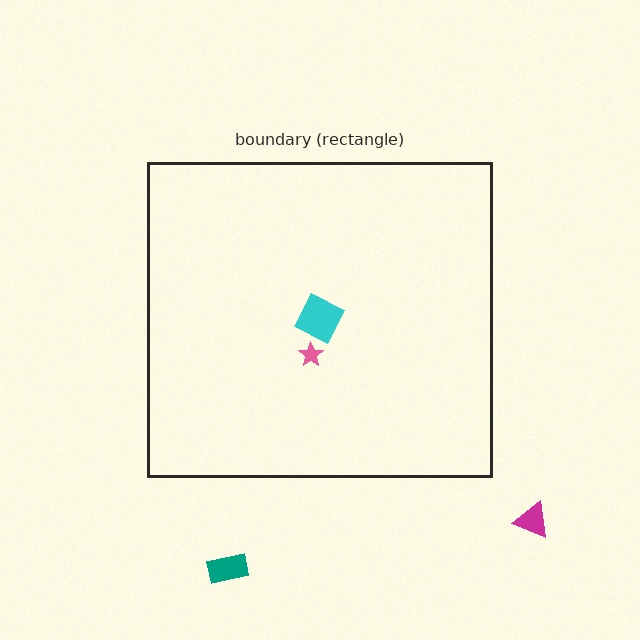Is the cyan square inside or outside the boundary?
Inside.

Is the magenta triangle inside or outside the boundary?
Outside.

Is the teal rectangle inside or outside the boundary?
Outside.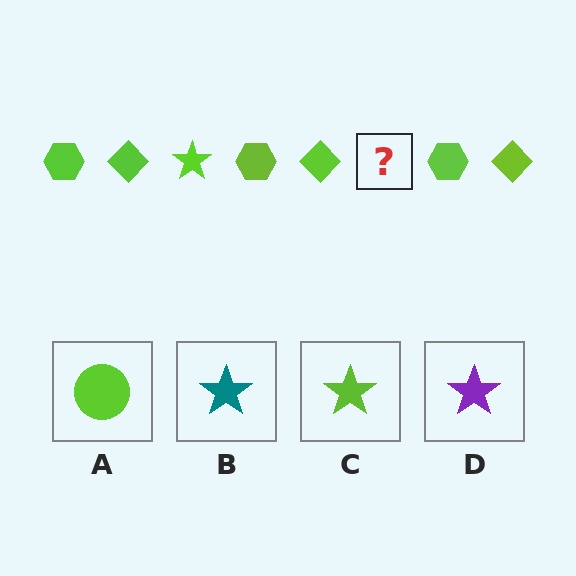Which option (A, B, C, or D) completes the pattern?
C.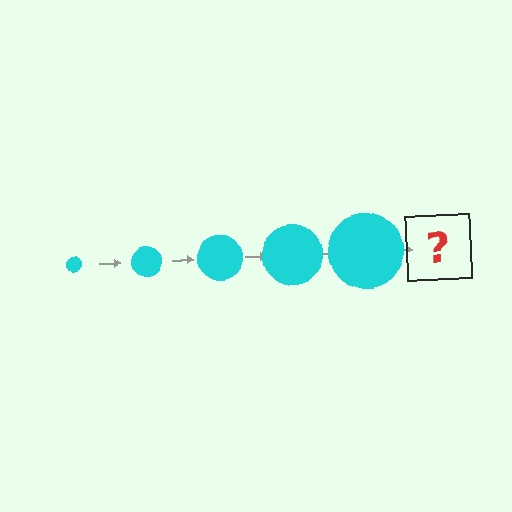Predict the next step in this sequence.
The next step is a cyan circle, larger than the previous one.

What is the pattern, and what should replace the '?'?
The pattern is that the circle gets progressively larger each step. The '?' should be a cyan circle, larger than the previous one.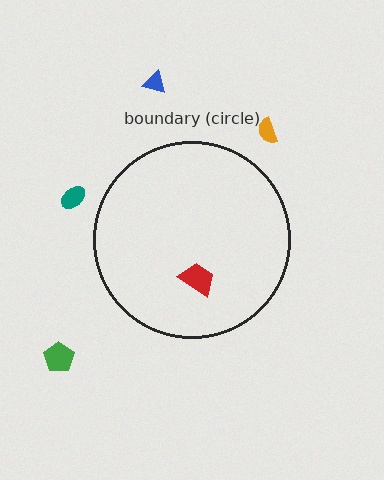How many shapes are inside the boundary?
1 inside, 4 outside.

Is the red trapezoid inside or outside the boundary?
Inside.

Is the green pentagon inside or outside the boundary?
Outside.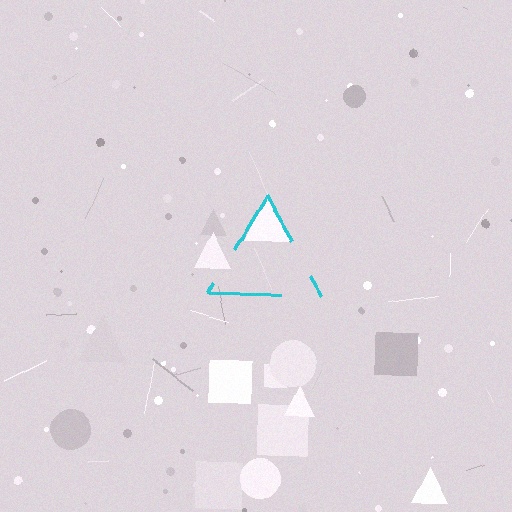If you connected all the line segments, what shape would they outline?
They would outline a triangle.